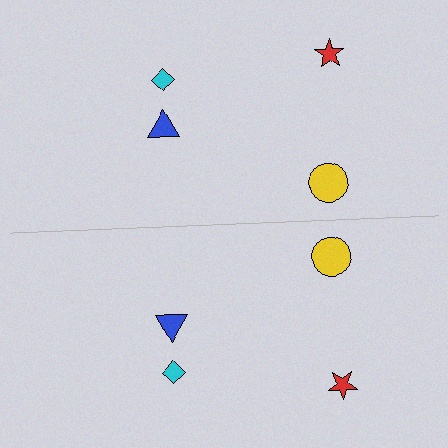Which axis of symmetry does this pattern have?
The pattern has a horizontal axis of symmetry running through the center of the image.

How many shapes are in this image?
There are 8 shapes in this image.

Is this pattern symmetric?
Yes, this pattern has bilateral (reflection) symmetry.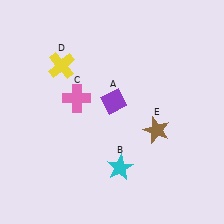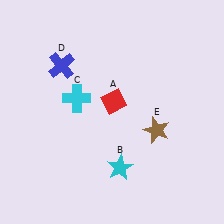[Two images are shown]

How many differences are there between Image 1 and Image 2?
There are 3 differences between the two images.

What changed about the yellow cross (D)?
In Image 1, D is yellow. In Image 2, it changed to blue.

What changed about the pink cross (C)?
In Image 1, C is pink. In Image 2, it changed to cyan.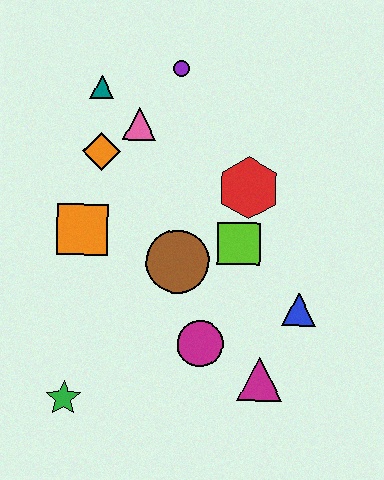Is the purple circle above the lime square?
Yes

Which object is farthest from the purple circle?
The green star is farthest from the purple circle.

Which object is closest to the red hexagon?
The lime square is closest to the red hexagon.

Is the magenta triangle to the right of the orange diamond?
Yes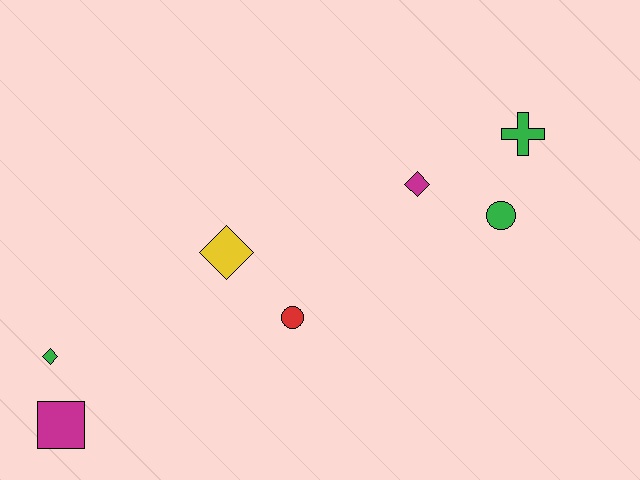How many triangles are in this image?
There are no triangles.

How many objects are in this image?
There are 7 objects.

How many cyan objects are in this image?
There are no cyan objects.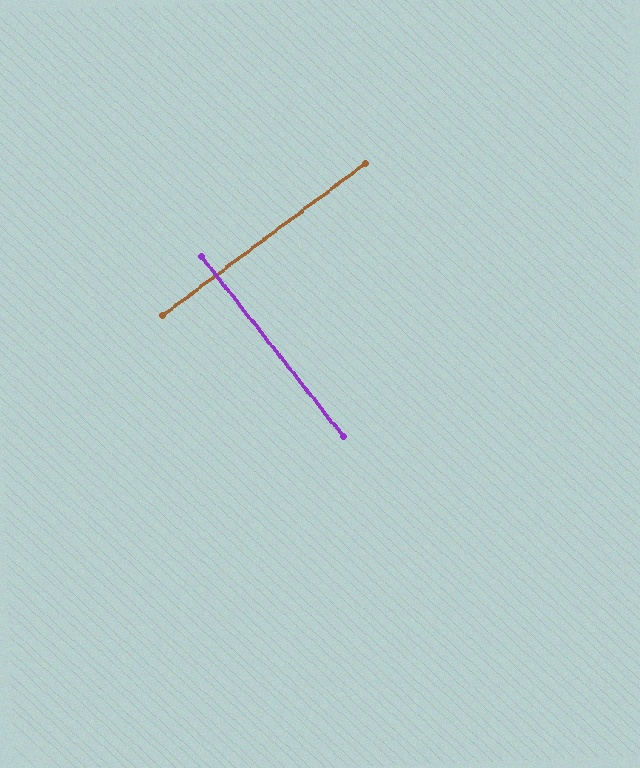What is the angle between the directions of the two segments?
Approximately 88 degrees.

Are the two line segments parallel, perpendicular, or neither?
Perpendicular — they meet at approximately 88°.